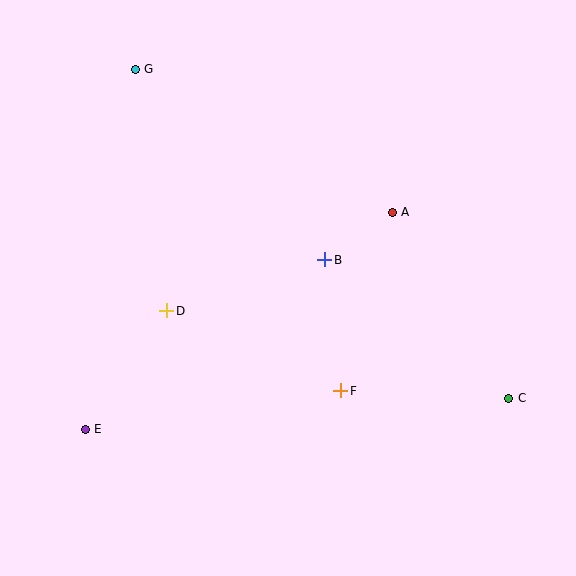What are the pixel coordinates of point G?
Point G is at (135, 69).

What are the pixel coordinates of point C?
Point C is at (509, 398).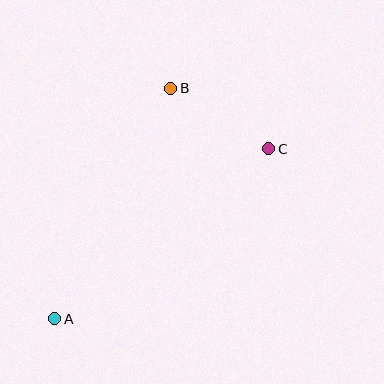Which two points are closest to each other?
Points B and C are closest to each other.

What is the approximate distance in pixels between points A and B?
The distance between A and B is approximately 258 pixels.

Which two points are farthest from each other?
Points A and C are farthest from each other.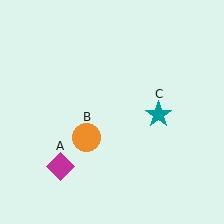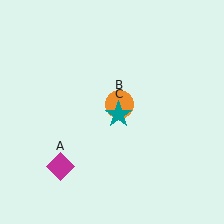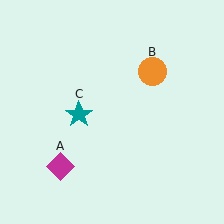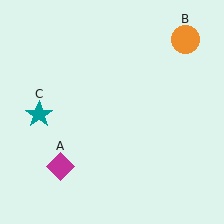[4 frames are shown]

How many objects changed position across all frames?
2 objects changed position: orange circle (object B), teal star (object C).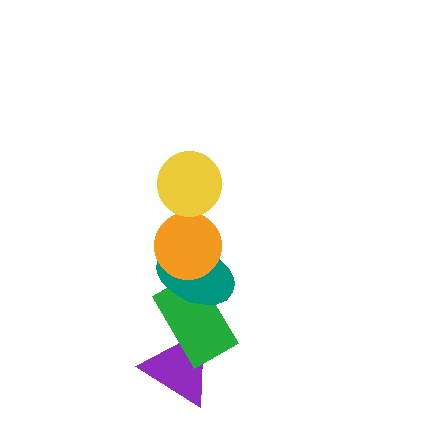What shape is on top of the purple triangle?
The green rectangle is on top of the purple triangle.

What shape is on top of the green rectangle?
The teal ellipse is on top of the green rectangle.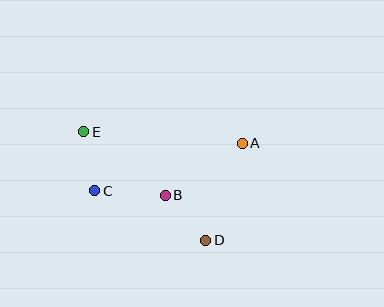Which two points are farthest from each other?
Points D and E are farthest from each other.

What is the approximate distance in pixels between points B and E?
The distance between B and E is approximately 103 pixels.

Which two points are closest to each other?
Points C and E are closest to each other.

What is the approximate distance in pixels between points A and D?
The distance between A and D is approximately 104 pixels.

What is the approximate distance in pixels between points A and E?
The distance between A and E is approximately 159 pixels.